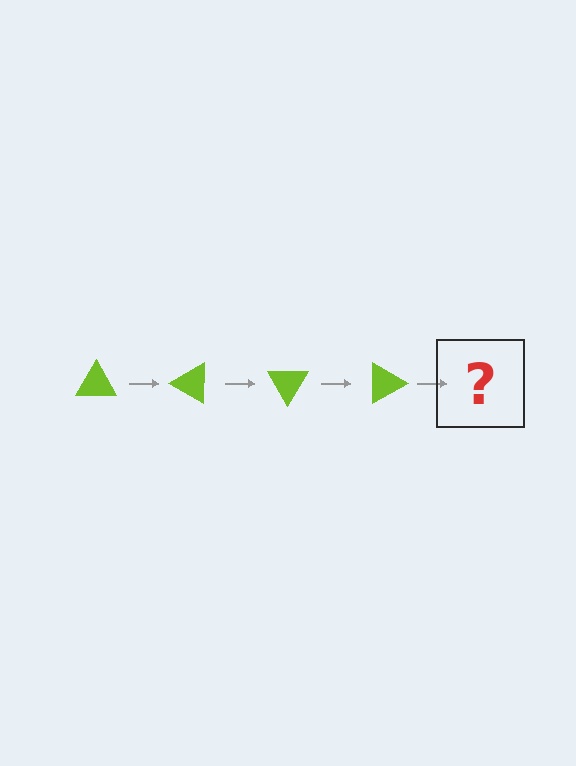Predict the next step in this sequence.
The next step is a lime triangle rotated 120 degrees.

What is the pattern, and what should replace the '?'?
The pattern is that the triangle rotates 30 degrees each step. The '?' should be a lime triangle rotated 120 degrees.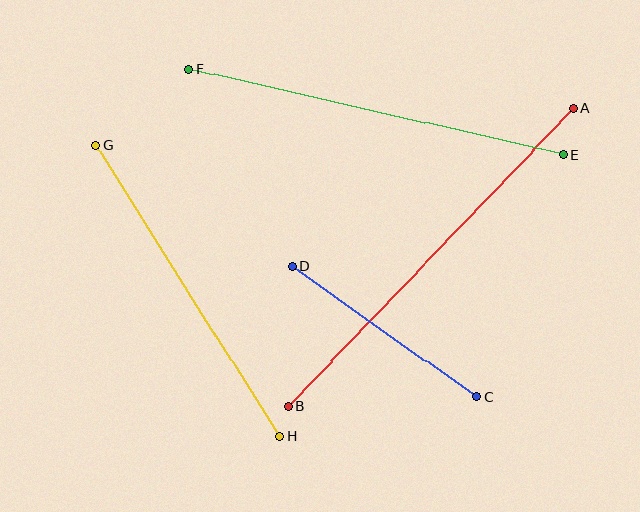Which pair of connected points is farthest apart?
Points A and B are farthest apart.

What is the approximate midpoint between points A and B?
The midpoint is at approximately (431, 257) pixels.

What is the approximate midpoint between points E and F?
The midpoint is at approximately (376, 112) pixels.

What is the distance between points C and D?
The distance is approximately 226 pixels.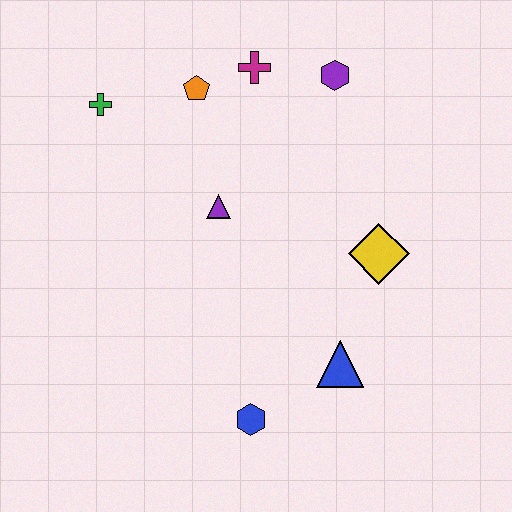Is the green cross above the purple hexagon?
No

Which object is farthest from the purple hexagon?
The blue hexagon is farthest from the purple hexagon.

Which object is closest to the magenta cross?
The orange pentagon is closest to the magenta cross.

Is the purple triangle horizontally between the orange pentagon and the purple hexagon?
Yes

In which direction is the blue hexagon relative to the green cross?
The blue hexagon is below the green cross.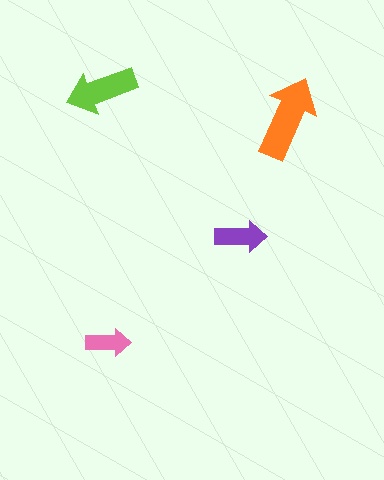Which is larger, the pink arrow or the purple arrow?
The purple one.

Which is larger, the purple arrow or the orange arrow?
The orange one.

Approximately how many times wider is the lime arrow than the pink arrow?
About 1.5 times wider.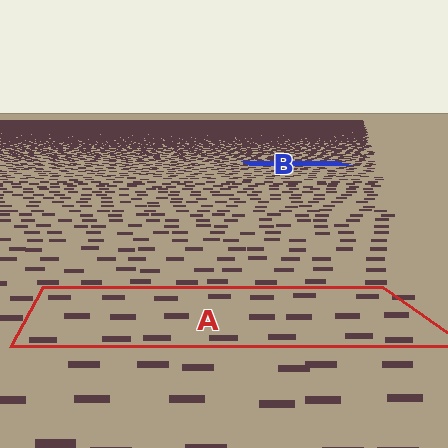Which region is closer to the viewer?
Region A is closer. The texture elements there are larger and more spread out.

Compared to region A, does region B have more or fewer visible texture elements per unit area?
Region B has more texture elements per unit area — they are packed more densely because it is farther away.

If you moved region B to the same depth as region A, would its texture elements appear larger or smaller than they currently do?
They would appear larger. At a closer depth, the same texture elements are projected at a bigger on-screen size.